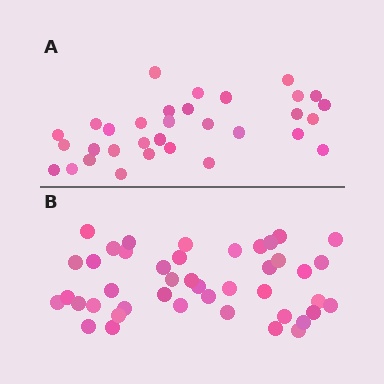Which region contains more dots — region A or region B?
Region B (the bottom region) has more dots.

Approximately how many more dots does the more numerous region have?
Region B has roughly 12 or so more dots than region A.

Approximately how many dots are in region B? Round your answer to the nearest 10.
About 40 dots. (The exact count is 43, which rounds to 40.)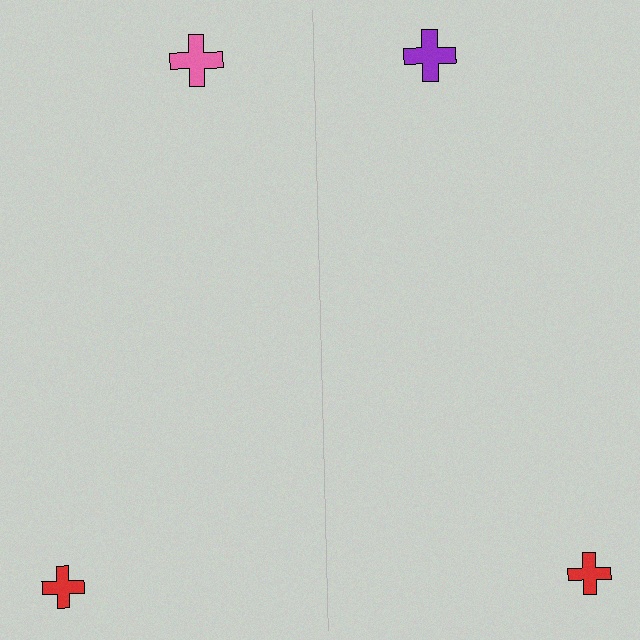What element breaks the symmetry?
The purple cross on the right side breaks the symmetry — its mirror counterpart is pink.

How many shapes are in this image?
There are 4 shapes in this image.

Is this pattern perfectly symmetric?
No, the pattern is not perfectly symmetric. The purple cross on the right side breaks the symmetry — its mirror counterpart is pink.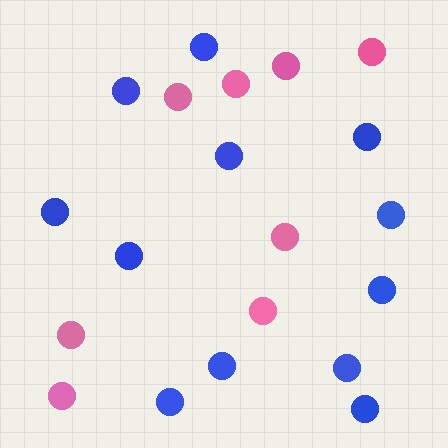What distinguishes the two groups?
There are 2 groups: one group of pink circles (8) and one group of blue circles (12).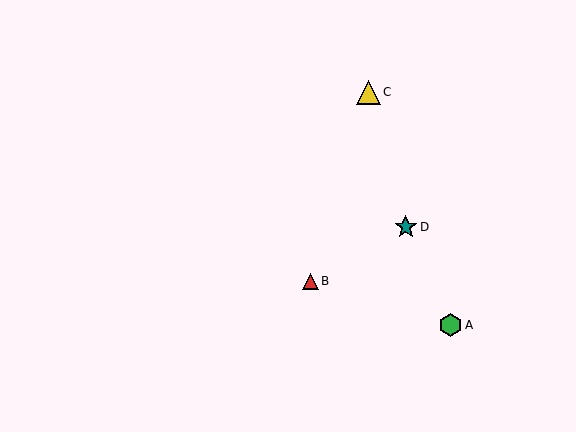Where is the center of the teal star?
The center of the teal star is at (406, 227).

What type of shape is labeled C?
Shape C is a yellow triangle.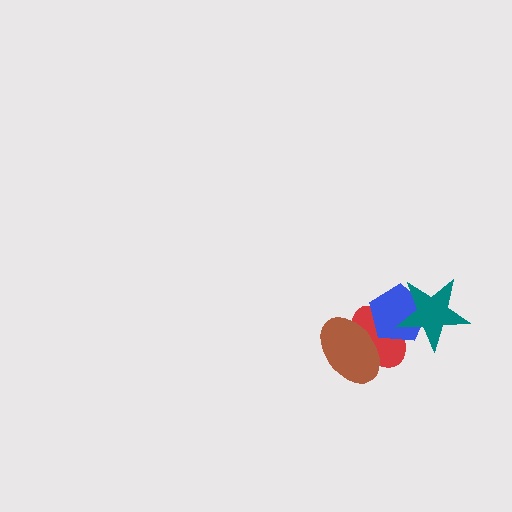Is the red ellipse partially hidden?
Yes, it is partially covered by another shape.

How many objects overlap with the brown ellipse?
2 objects overlap with the brown ellipse.